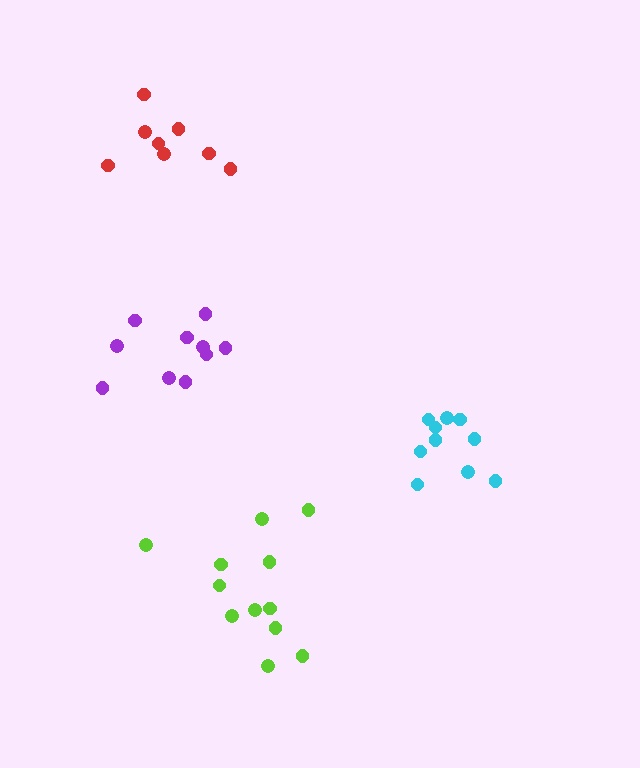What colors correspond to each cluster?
The clusters are colored: red, cyan, purple, lime.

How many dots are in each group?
Group 1: 8 dots, Group 2: 10 dots, Group 3: 10 dots, Group 4: 12 dots (40 total).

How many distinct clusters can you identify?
There are 4 distinct clusters.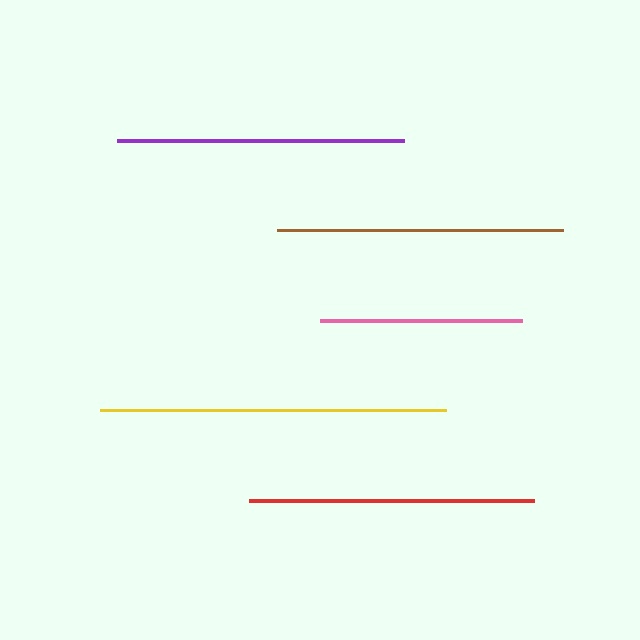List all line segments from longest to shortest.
From longest to shortest: yellow, brown, purple, red, pink.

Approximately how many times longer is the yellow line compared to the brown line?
The yellow line is approximately 1.2 times the length of the brown line.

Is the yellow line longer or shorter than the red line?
The yellow line is longer than the red line.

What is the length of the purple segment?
The purple segment is approximately 286 pixels long.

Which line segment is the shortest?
The pink line is the shortest at approximately 203 pixels.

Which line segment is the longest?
The yellow line is the longest at approximately 346 pixels.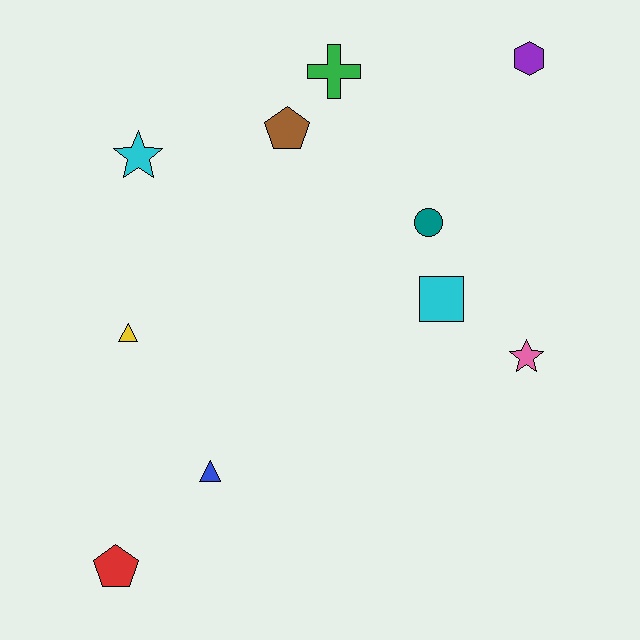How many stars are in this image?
There are 2 stars.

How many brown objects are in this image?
There is 1 brown object.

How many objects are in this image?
There are 10 objects.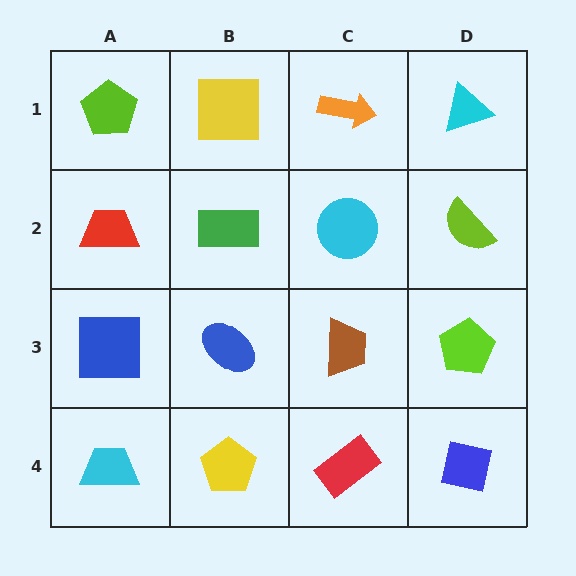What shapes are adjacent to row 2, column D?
A cyan triangle (row 1, column D), a lime pentagon (row 3, column D), a cyan circle (row 2, column C).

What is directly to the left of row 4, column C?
A yellow pentagon.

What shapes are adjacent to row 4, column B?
A blue ellipse (row 3, column B), a cyan trapezoid (row 4, column A), a red rectangle (row 4, column C).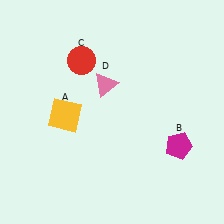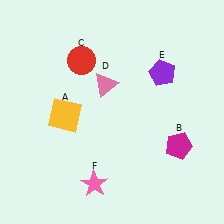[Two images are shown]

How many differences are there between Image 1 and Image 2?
There are 2 differences between the two images.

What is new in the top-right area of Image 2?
A purple pentagon (E) was added in the top-right area of Image 2.